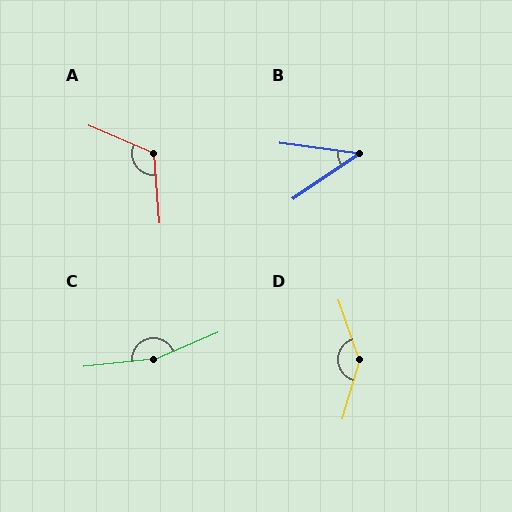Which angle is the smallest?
B, at approximately 42 degrees.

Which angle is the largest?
C, at approximately 163 degrees.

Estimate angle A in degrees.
Approximately 118 degrees.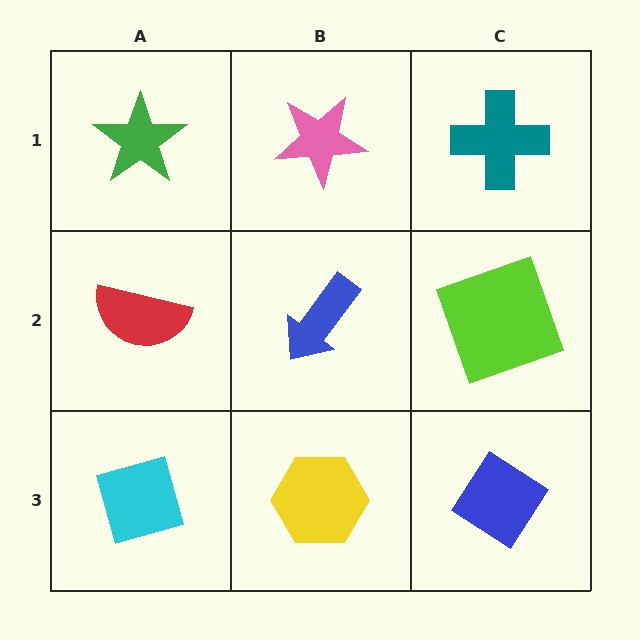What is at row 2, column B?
A blue arrow.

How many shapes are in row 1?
3 shapes.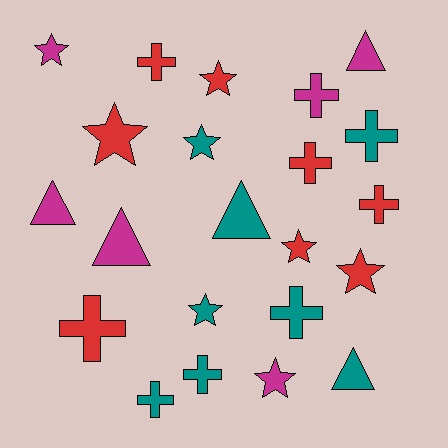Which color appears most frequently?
Red, with 8 objects.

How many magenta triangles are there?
There are 3 magenta triangles.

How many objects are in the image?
There are 22 objects.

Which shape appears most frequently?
Cross, with 9 objects.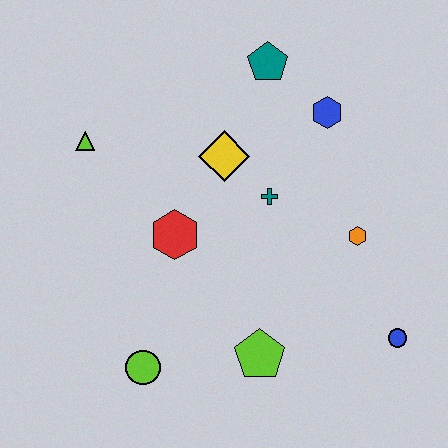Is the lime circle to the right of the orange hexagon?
No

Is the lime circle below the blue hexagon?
Yes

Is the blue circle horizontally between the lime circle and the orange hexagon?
No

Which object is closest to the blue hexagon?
The teal pentagon is closest to the blue hexagon.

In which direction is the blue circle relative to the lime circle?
The blue circle is to the right of the lime circle.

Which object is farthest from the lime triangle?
The blue circle is farthest from the lime triangle.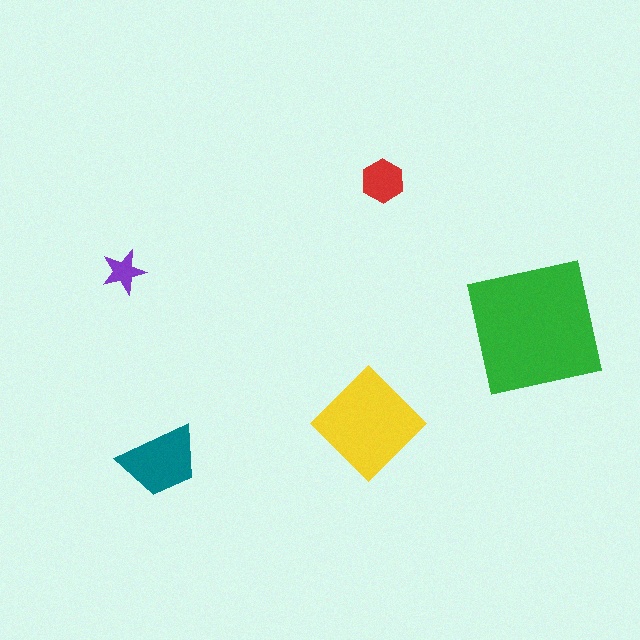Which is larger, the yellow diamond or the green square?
The green square.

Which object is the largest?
The green square.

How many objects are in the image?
There are 5 objects in the image.